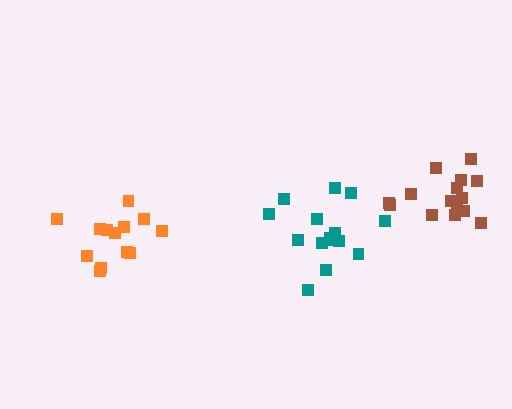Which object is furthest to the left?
The orange cluster is leftmost.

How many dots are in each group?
Group 1: 15 dots, Group 2: 13 dots, Group 3: 15 dots (43 total).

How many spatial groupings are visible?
There are 3 spatial groupings.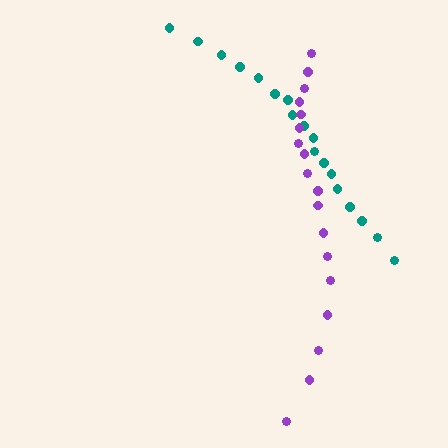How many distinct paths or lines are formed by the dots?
There are 2 distinct paths.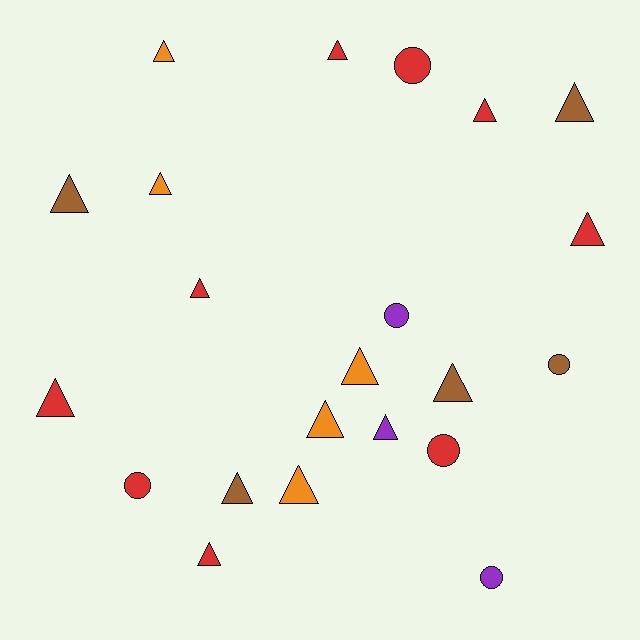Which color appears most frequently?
Red, with 9 objects.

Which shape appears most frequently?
Triangle, with 16 objects.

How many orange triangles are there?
There are 5 orange triangles.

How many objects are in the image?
There are 22 objects.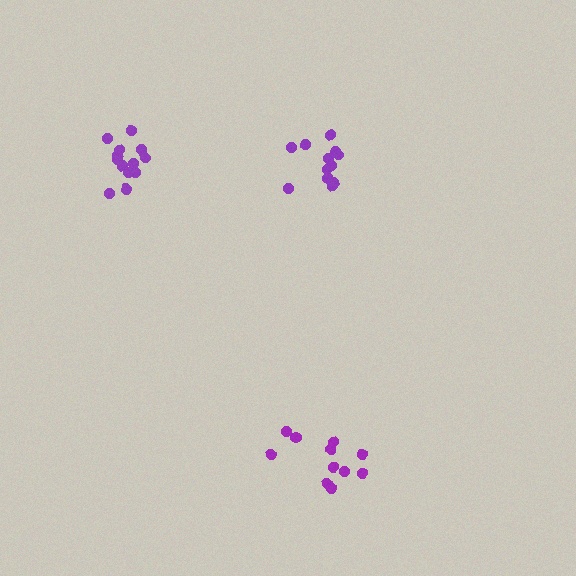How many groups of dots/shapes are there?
There are 3 groups.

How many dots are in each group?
Group 1: 11 dots, Group 2: 12 dots, Group 3: 13 dots (36 total).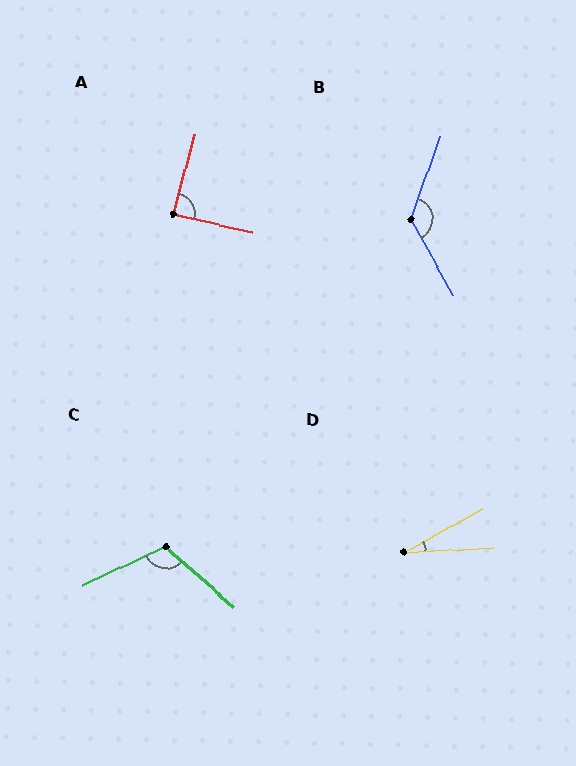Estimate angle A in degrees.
Approximately 87 degrees.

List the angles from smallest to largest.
D (26°), A (87°), C (114°), B (132°).